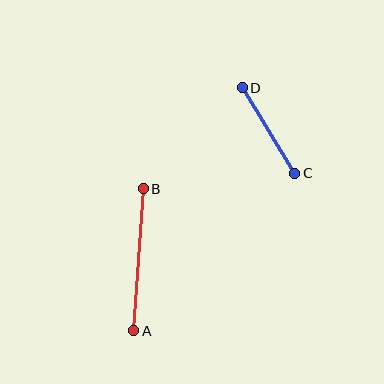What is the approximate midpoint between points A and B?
The midpoint is at approximately (139, 260) pixels.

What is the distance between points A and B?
The distance is approximately 142 pixels.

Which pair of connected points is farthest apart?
Points A and B are farthest apart.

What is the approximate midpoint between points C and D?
The midpoint is at approximately (268, 130) pixels.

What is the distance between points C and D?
The distance is approximately 101 pixels.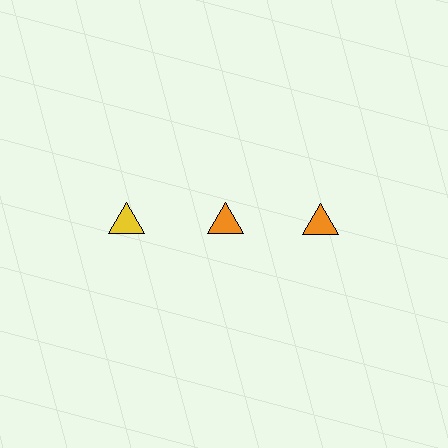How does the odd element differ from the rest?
It has a different color: yellow instead of orange.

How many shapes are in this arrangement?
There are 3 shapes arranged in a grid pattern.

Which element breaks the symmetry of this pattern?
The yellow triangle in the top row, leftmost column breaks the symmetry. All other shapes are orange triangles.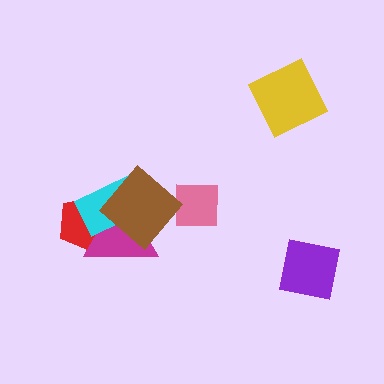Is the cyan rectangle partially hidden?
Yes, it is partially covered by another shape.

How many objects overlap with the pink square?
0 objects overlap with the pink square.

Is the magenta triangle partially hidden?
Yes, it is partially covered by another shape.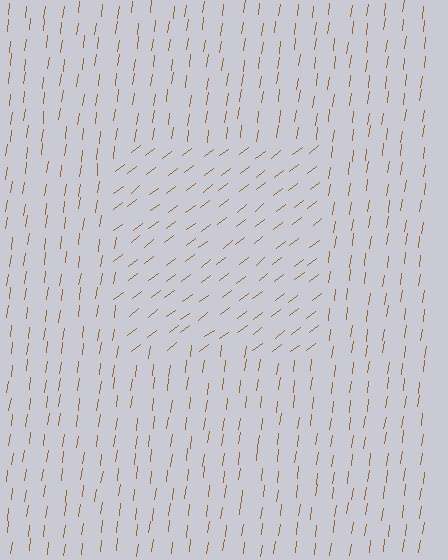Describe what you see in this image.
The image is filled with small brown line segments. A rectangle region in the image has lines oriented differently from the surrounding lines, creating a visible texture boundary.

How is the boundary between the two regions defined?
The boundary is defined purely by a change in line orientation (approximately 45 degrees difference). All lines are the same color and thickness.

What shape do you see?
I see a rectangle.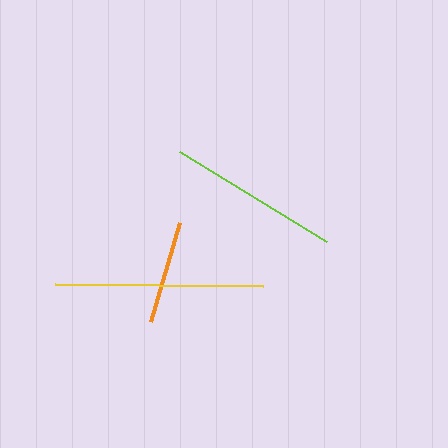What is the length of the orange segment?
The orange segment is approximately 103 pixels long.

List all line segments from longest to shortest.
From longest to shortest: yellow, lime, orange.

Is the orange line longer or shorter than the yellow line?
The yellow line is longer than the orange line.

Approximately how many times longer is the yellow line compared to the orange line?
The yellow line is approximately 2.0 times the length of the orange line.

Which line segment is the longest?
The yellow line is the longest at approximately 209 pixels.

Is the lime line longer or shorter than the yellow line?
The yellow line is longer than the lime line.